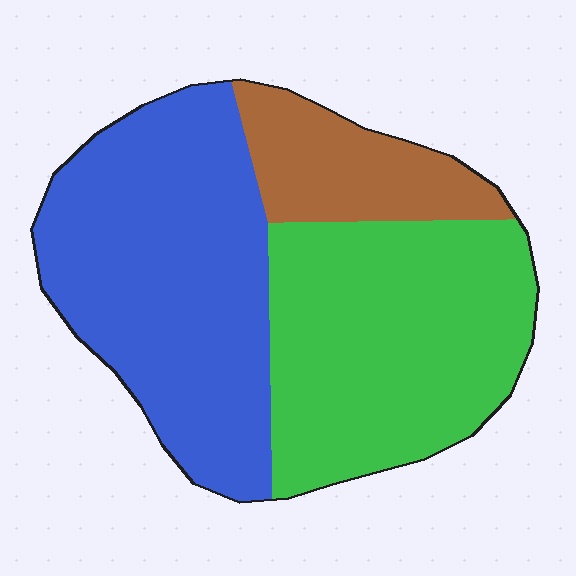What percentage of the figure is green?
Green takes up about two fifths (2/5) of the figure.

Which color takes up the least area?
Brown, at roughly 15%.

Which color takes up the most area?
Blue, at roughly 45%.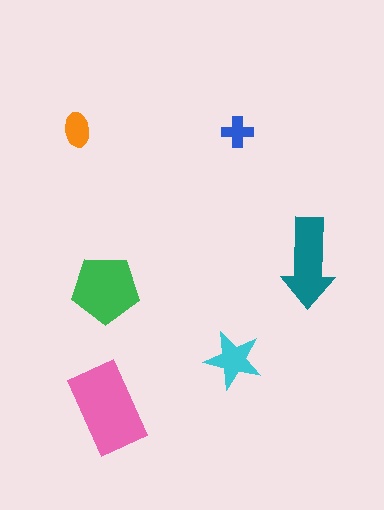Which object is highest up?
The orange ellipse is topmost.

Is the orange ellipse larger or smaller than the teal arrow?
Smaller.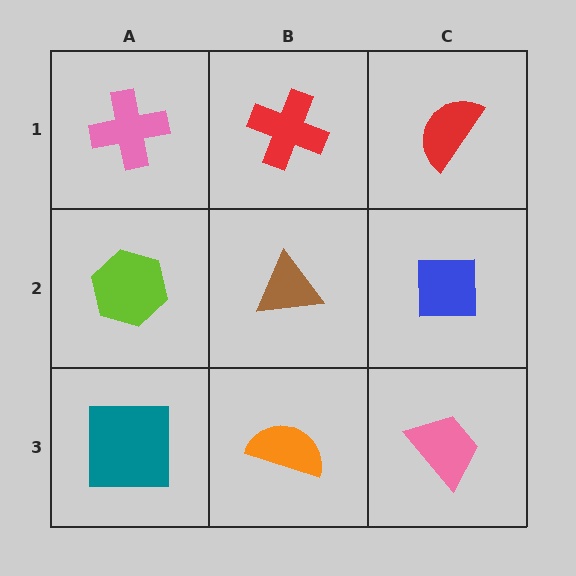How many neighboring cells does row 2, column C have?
3.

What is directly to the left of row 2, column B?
A lime hexagon.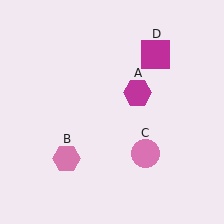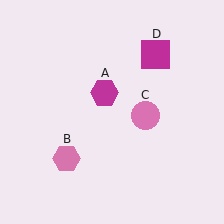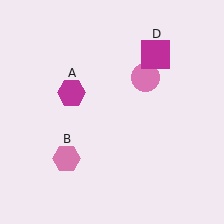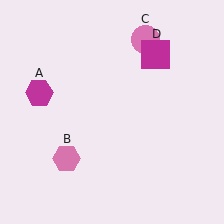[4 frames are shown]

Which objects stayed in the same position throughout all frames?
Pink hexagon (object B) and magenta square (object D) remained stationary.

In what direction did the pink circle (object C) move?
The pink circle (object C) moved up.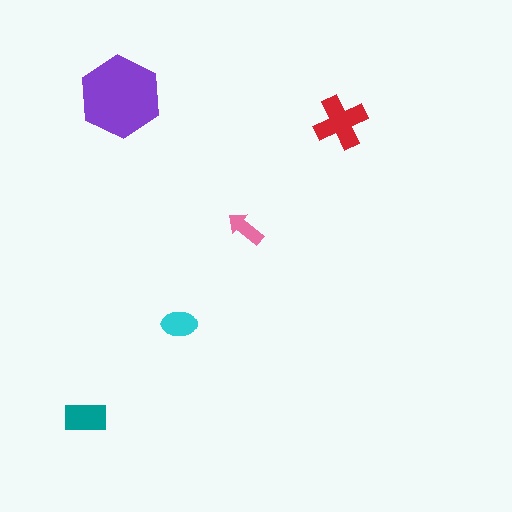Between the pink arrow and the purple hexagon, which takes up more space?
The purple hexagon.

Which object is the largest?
The purple hexagon.